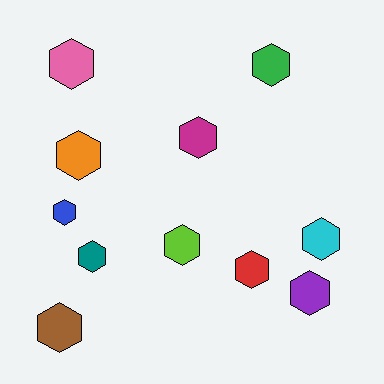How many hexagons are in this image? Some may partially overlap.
There are 11 hexagons.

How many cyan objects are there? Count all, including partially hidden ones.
There is 1 cyan object.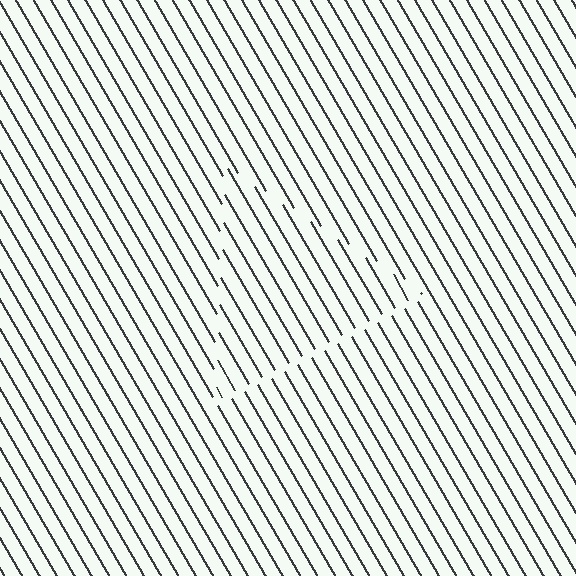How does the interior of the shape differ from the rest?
The interior of the shape contains the same grating, shifted by half a period — the contour is defined by the phase discontinuity where line-ends from the inner and outer gratings abut.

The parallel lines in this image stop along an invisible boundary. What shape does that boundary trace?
An illusory triangle. The interior of the shape contains the same grating, shifted by half a period — the contour is defined by the phase discontinuity where line-ends from the inner and outer gratings abut.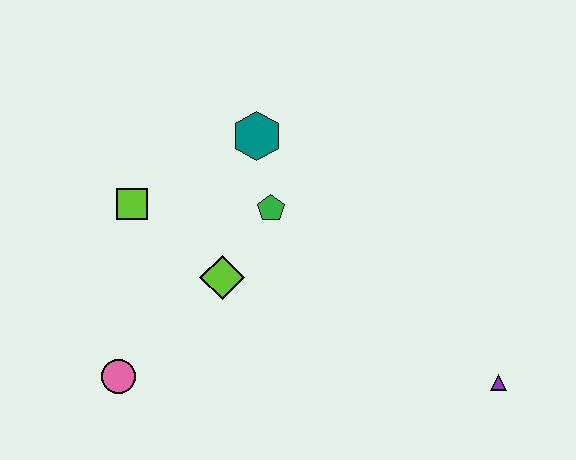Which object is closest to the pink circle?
The lime diamond is closest to the pink circle.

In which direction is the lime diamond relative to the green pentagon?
The lime diamond is below the green pentagon.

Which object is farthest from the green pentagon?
The purple triangle is farthest from the green pentagon.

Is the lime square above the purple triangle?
Yes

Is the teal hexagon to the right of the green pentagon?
No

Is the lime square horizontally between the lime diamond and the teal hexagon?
No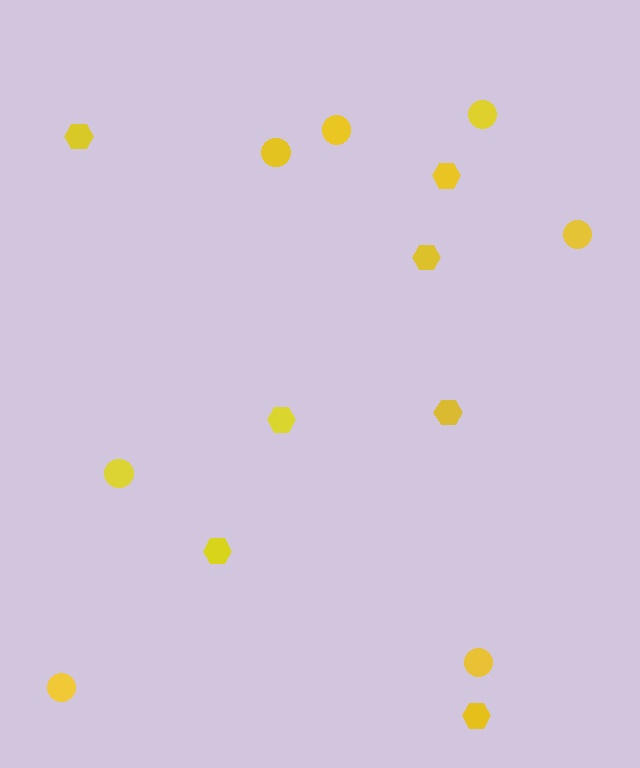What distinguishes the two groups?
There are 2 groups: one group of hexagons (7) and one group of circles (7).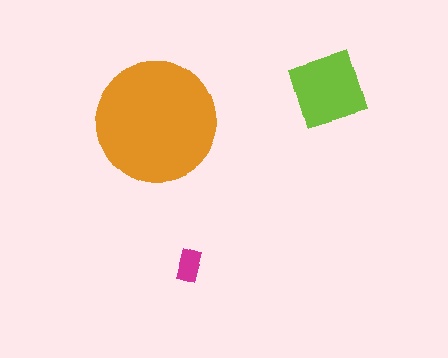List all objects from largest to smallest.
The orange circle, the lime diamond, the magenta rectangle.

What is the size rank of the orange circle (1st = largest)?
1st.